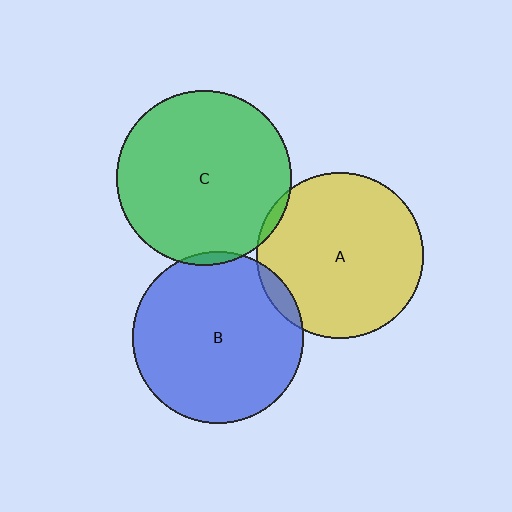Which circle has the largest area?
Circle C (green).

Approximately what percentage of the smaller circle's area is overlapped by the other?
Approximately 5%.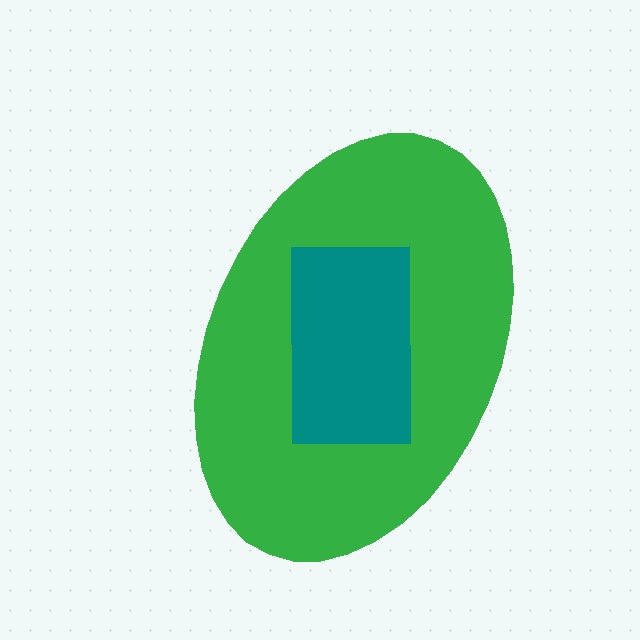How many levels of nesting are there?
2.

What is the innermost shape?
The teal rectangle.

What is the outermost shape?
The green ellipse.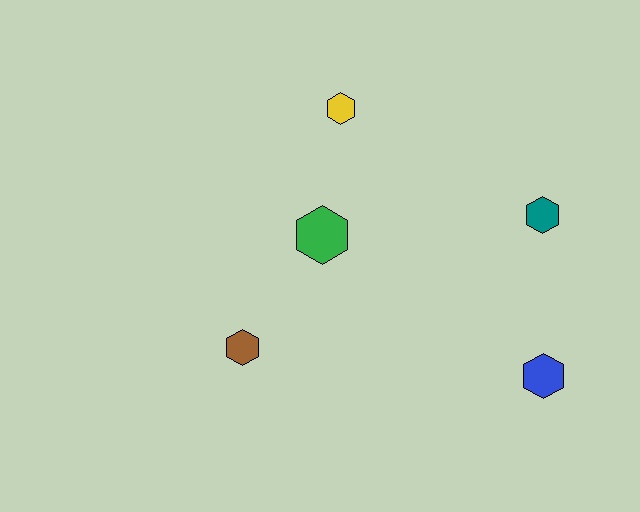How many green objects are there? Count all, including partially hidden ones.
There is 1 green object.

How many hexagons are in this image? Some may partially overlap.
There are 5 hexagons.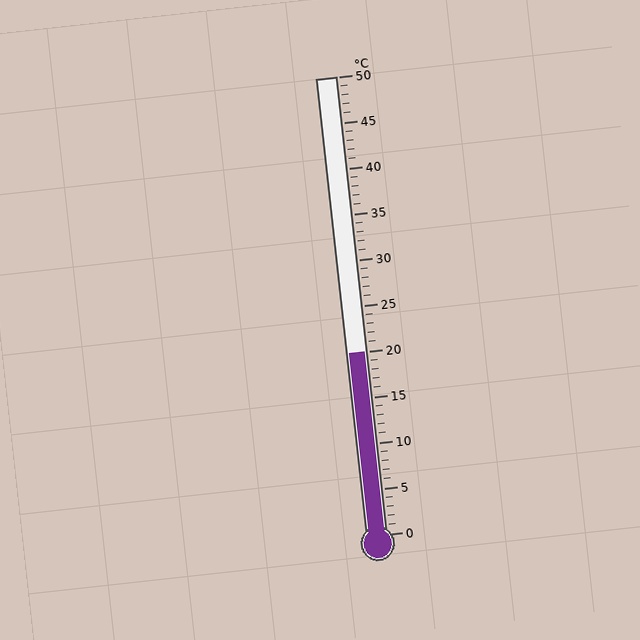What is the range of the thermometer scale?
The thermometer scale ranges from 0°C to 50°C.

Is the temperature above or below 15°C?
The temperature is above 15°C.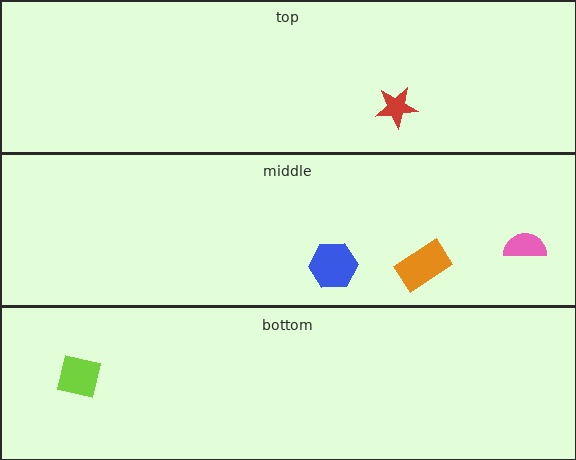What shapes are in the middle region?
The pink semicircle, the orange rectangle, the blue hexagon.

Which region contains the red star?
The top region.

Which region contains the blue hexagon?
The middle region.